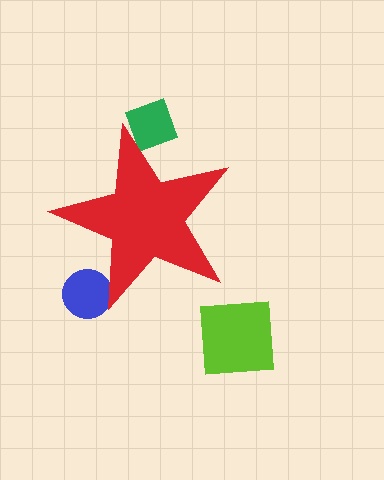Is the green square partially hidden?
Yes, the green square is partially hidden behind the red star.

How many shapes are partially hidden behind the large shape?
2 shapes are partially hidden.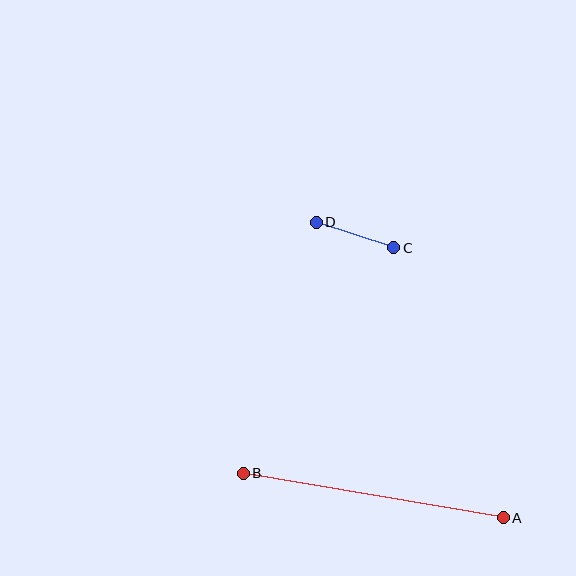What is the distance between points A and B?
The distance is approximately 264 pixels.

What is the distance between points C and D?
The distance is approximately 82 pixels.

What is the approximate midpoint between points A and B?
The midpoint is at approximately (373, 495) pixels.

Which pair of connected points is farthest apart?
Points A and B are farthest apart.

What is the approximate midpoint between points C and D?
The midpoint is at approximately (355, 235) pixels.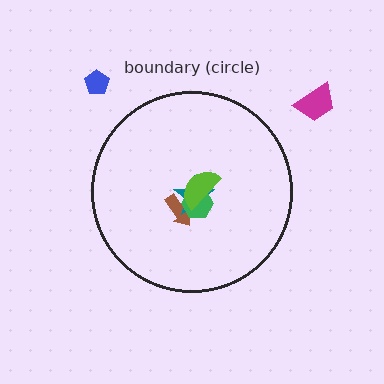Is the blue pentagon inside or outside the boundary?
Outside.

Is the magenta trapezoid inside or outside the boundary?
Outside.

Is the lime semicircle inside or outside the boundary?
Inside.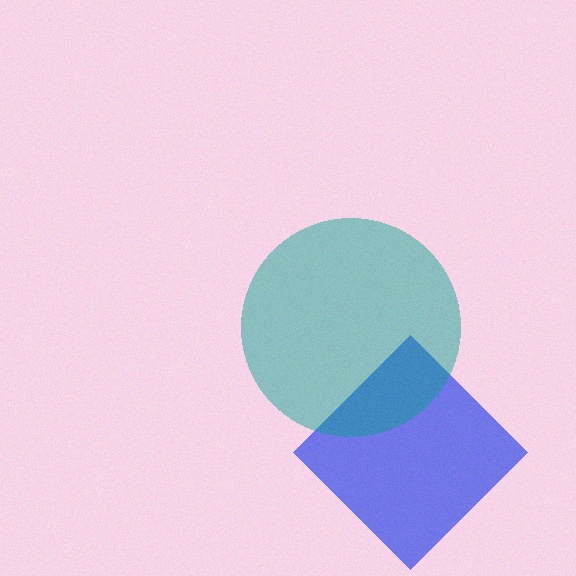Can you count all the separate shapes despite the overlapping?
Yes, there are 2 separate shapes.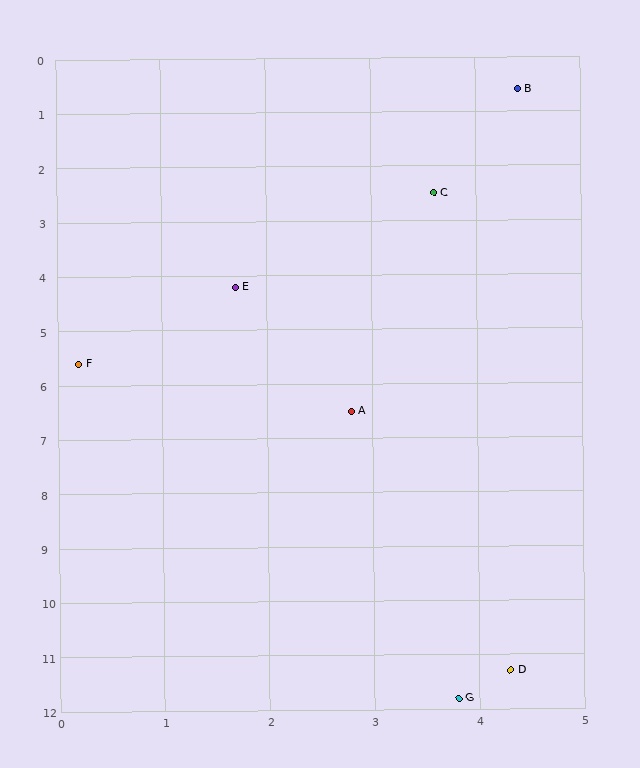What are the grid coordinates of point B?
Point B is at approximately (4.4, 0.6).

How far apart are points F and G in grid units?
Points F and G are about 7.2 grid units apart.